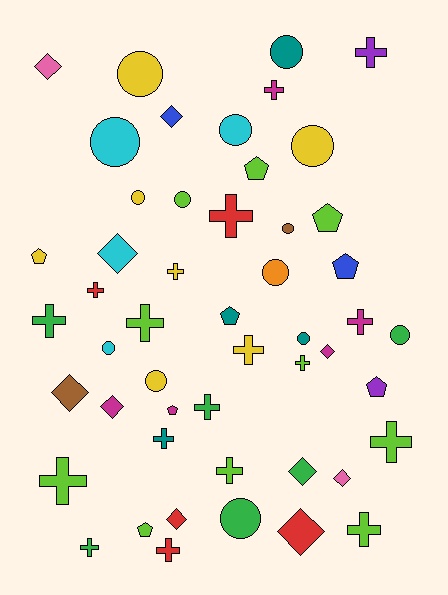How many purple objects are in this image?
There are 2 purple objects.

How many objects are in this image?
There are 50 objects.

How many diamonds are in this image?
There are 10 diamonds.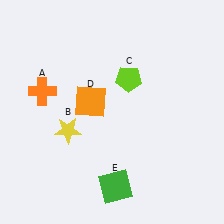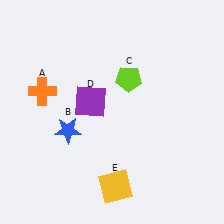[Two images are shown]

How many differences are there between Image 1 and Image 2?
There are 3 differences between the two images.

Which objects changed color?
B changed from yellow to blue. D changed from orange to purple. E changed from green to yellow.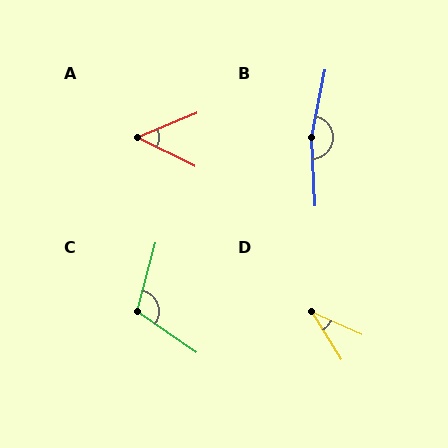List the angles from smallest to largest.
D (34°), A (49°), C (109°), B (166°).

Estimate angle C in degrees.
Approximately 109 degrees.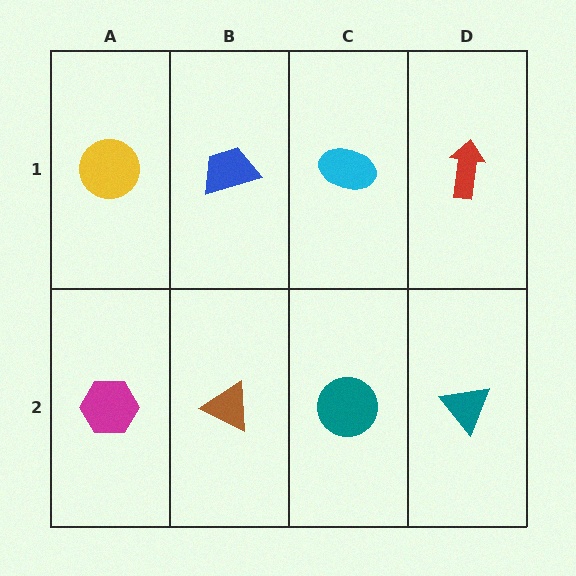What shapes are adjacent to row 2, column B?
A blue trapezoid (row 1, column B), a magenta hexagon (row 2, column A), a teal circle (row 2, column C).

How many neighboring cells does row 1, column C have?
3.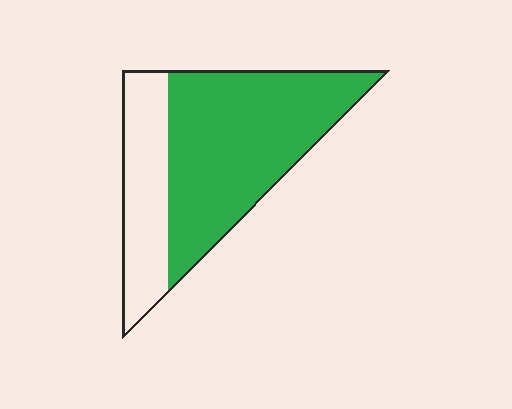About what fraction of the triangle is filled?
About two thirds (2/3).